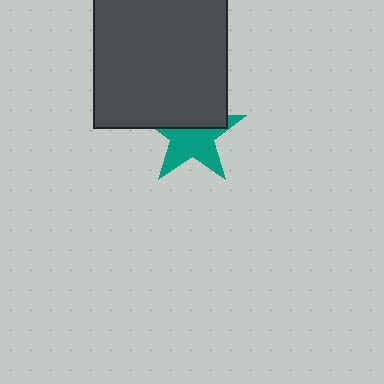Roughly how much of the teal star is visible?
About half of it is visible (roughly 56%).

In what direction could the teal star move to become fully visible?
The teal star could move down. That would shift it out from behind the dark gray rectangle entirely.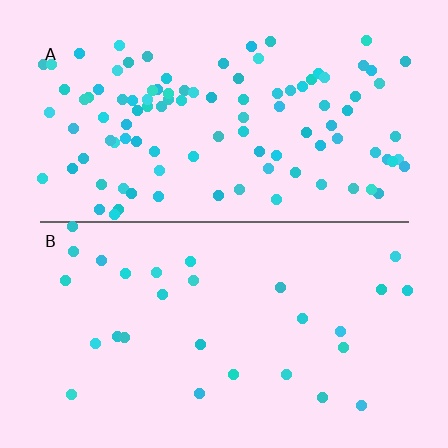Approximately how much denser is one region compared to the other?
Approximately 3.6× — region A over region B.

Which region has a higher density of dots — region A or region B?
A (the top).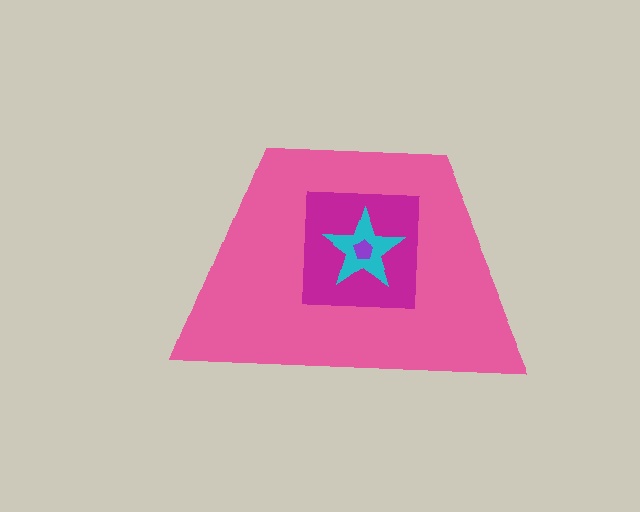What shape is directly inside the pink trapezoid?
The magenta square.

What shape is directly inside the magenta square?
The cyan star.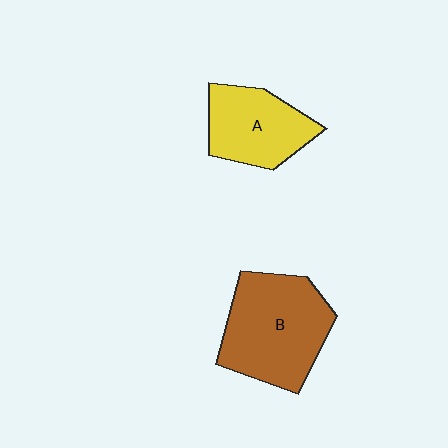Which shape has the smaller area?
Shape A (yellow).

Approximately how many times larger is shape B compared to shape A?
Approximately 1.4 times.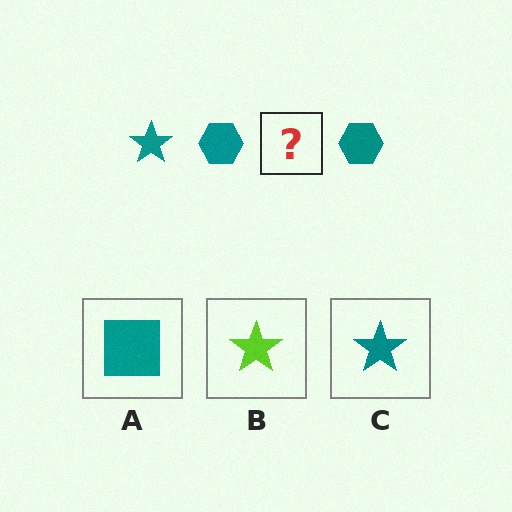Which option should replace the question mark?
Option C.